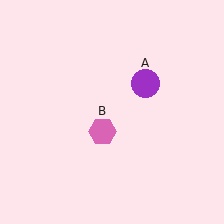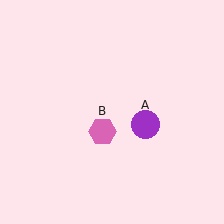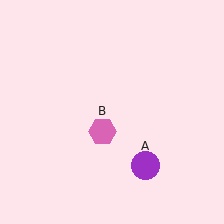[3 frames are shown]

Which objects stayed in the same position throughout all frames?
Pink hexagon (object B) remained stationary.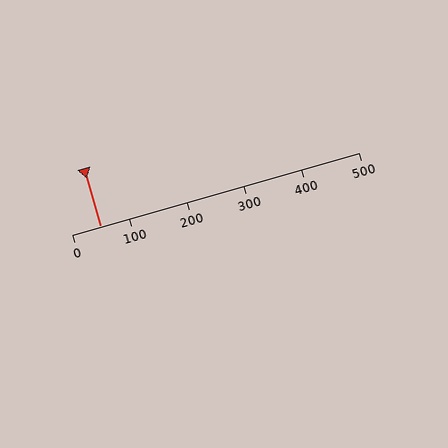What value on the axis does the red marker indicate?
The marker indicates approximately 50.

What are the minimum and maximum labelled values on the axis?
The axis runs from 0 to 500.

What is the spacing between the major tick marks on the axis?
The major ticks are spaced 100 apart.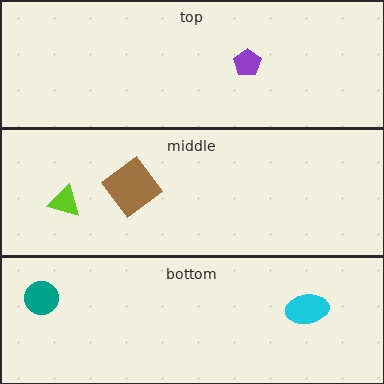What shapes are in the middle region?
The lime triangle, the brown diamond.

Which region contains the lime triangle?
The middle region.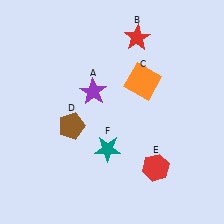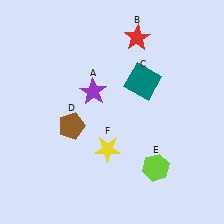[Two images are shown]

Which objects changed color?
C changed from orange to teal. E changed from red to lime. F changed from teal to yellow.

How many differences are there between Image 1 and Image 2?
There are 3 differences between the two images.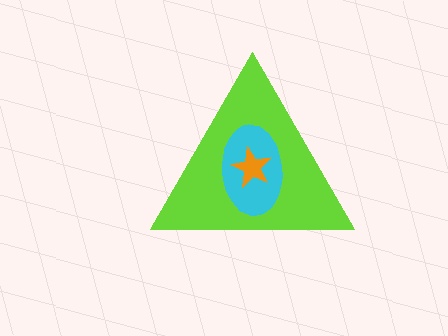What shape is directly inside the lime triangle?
The cyan ellipse.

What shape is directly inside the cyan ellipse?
The orange star.